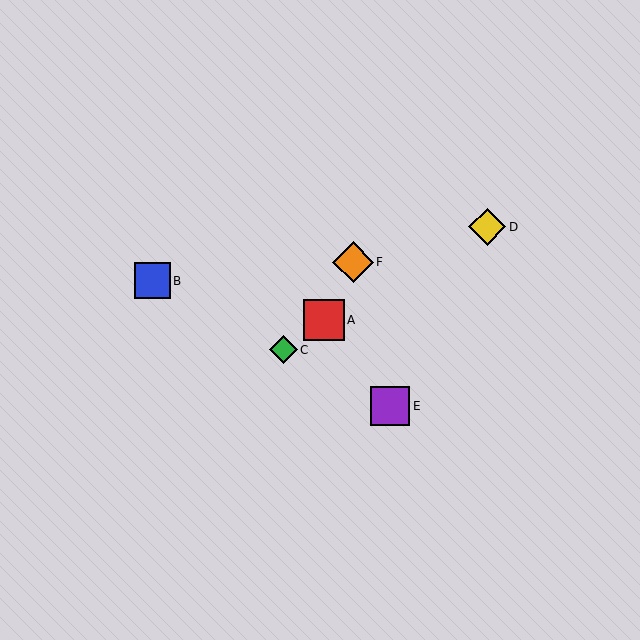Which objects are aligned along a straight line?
Objects B, C, E are aligned along a straight line.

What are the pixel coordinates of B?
Object B is at (152, 281).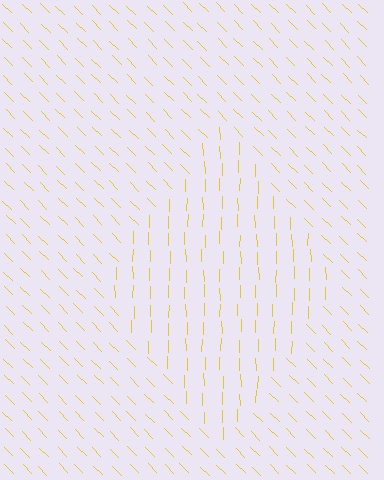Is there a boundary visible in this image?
Yes, there is a texture boundary formed by a change in line orientation.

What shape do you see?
I see a diamond.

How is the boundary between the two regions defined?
The boundary is defined purely by a change in line orientation (approximately 45 degrees difference). All lines are the same color and thickness.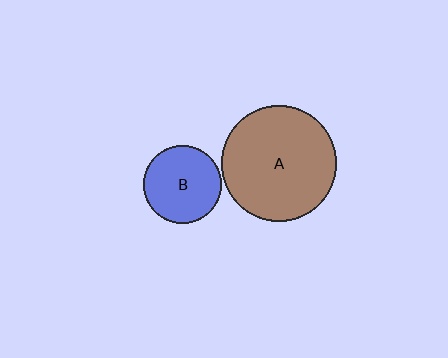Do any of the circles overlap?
No, none of the circles overlap.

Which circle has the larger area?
Circle A (brown).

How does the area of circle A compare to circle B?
Approximately 2.2 times.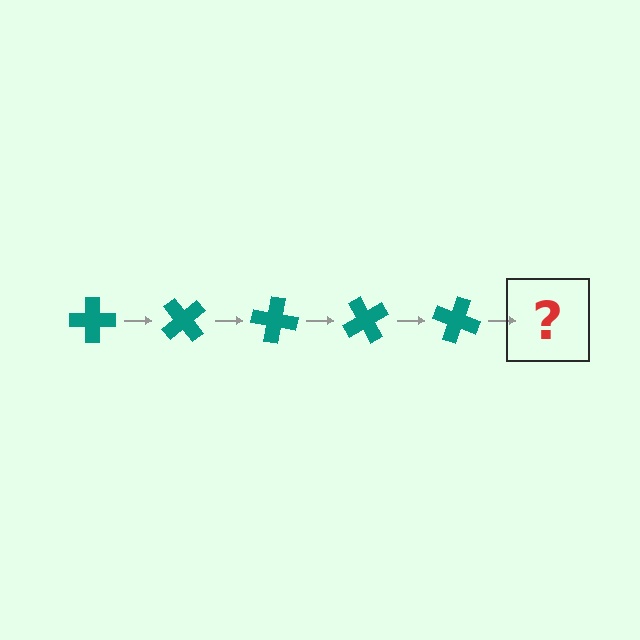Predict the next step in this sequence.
The next step is a teal cross rotated 250 degrees.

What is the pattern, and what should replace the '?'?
The pattern is that the cross rotates 50 degrees each step. The '?' should be a teal cross rotated 250 degrees.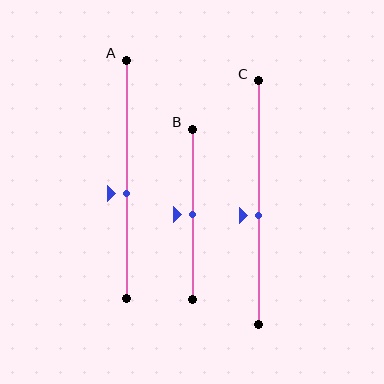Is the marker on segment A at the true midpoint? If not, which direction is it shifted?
No, the marker on segment A is shifted downward by about 6% of the segment length.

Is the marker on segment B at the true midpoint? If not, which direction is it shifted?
Yes, the marker on segment B is at the true midpoint.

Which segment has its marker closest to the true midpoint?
Segment B has its marker closest to the true midpoint.